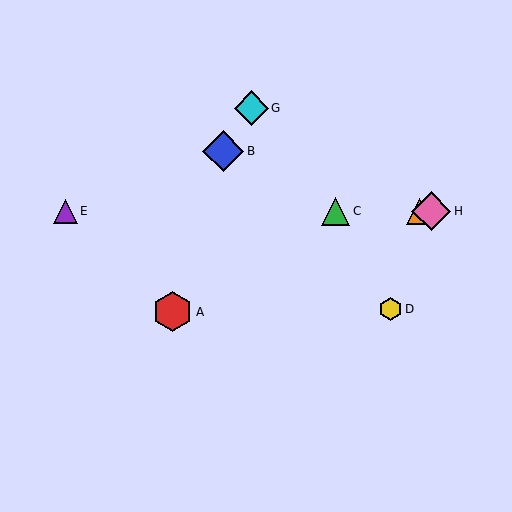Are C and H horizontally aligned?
Yes, both are at y≈211.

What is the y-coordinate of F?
Object F is at y≈211.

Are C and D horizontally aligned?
No, C is at y≈211 and D is at y≈309.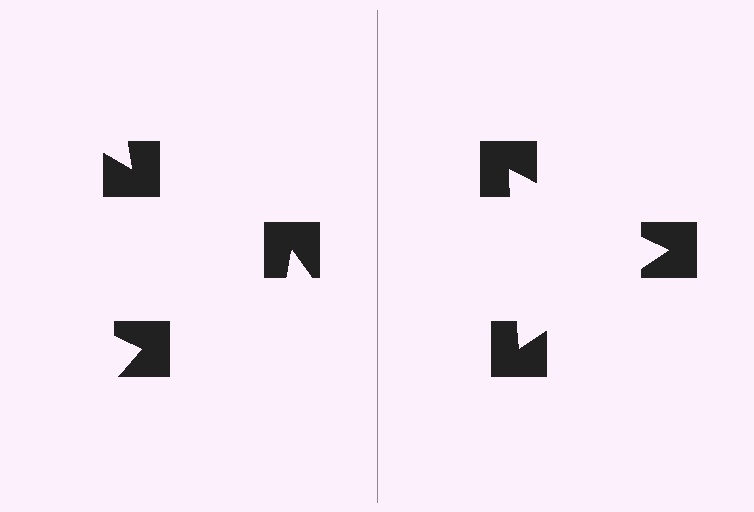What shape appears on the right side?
An illusory triangle.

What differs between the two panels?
The notched squares are positioned identically on both sides; only the wedge orientations differ. On the right they align to a triangle; on the left they are misaligned.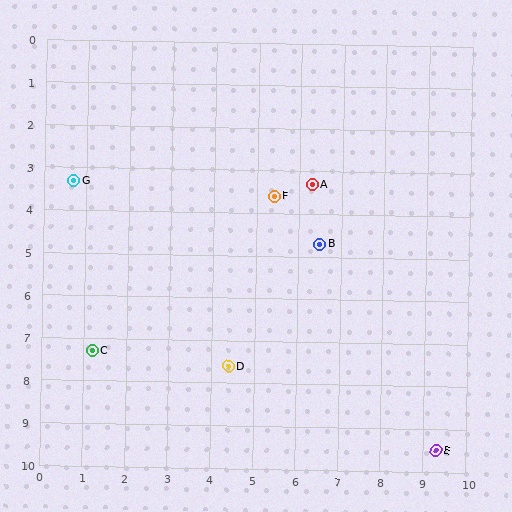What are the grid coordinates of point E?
Point E is at approximately (9.3, 9.5).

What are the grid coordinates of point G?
Point G is at approximately (0.7, 3.3).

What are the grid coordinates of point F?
Point F is at approximately (5.4, 3.6).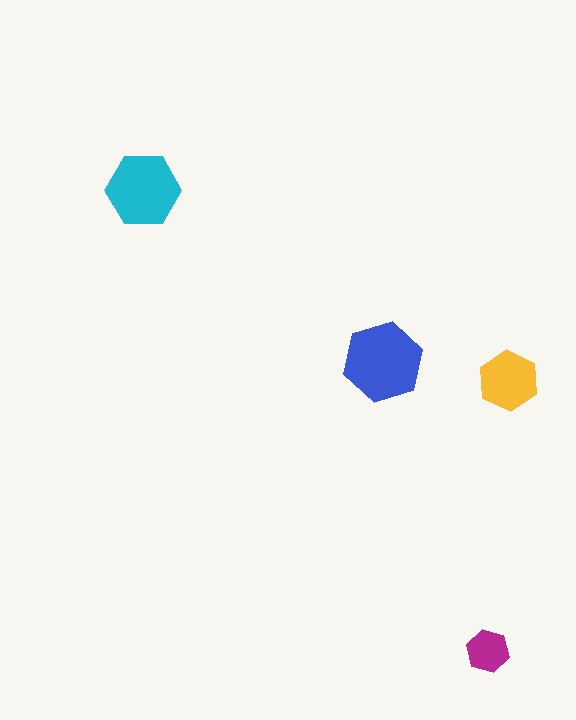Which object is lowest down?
The magenta hexagon is bottommost.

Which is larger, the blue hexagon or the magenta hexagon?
The blue one.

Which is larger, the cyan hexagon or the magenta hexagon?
The cyan one.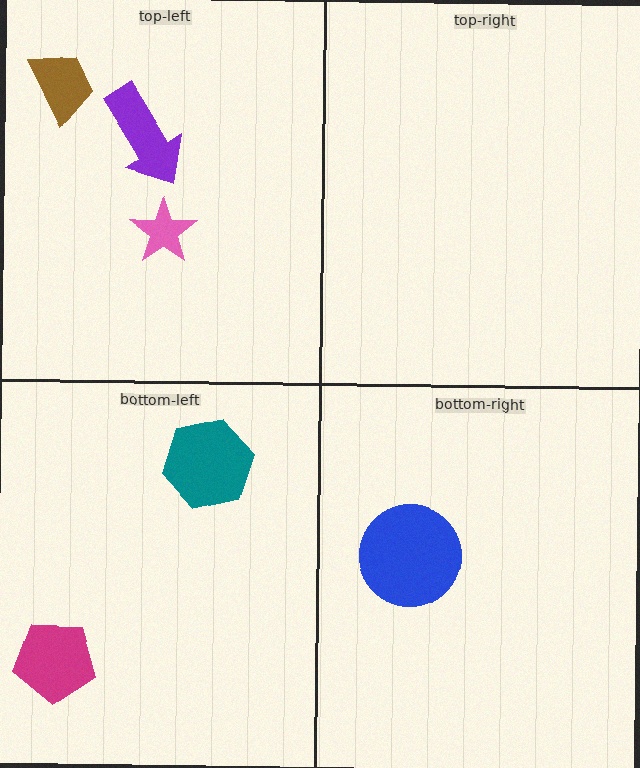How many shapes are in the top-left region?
3.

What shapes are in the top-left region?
The purple arrow, the pink star, the brown trapezoid.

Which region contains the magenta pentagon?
The bottom-left region.